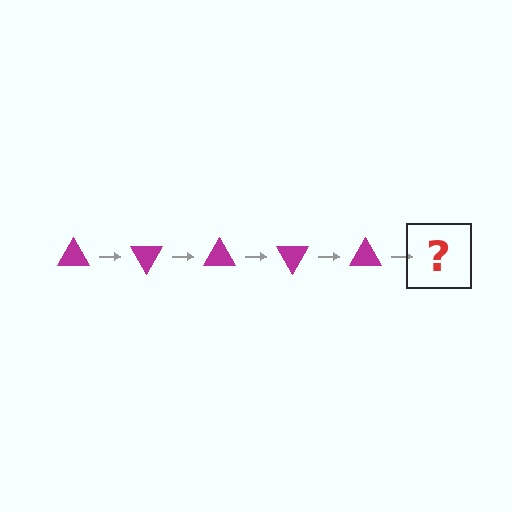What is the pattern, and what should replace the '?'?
The pattern is that the triangle rotates 60 degrees each step. The '?' should be a magenta triangle rotated 300 degrees.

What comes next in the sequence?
The next element should be a magenta triangle rotated 300 degrees.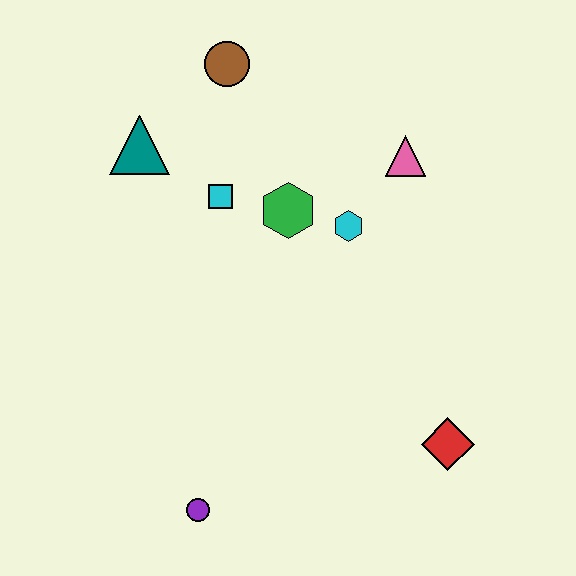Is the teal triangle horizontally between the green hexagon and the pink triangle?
No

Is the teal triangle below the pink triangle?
No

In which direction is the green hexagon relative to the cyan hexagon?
The green hexagon is to the left of the cyan hexagon.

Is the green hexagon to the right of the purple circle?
Yes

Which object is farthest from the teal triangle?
The red diamond is farthest from the teal triangle.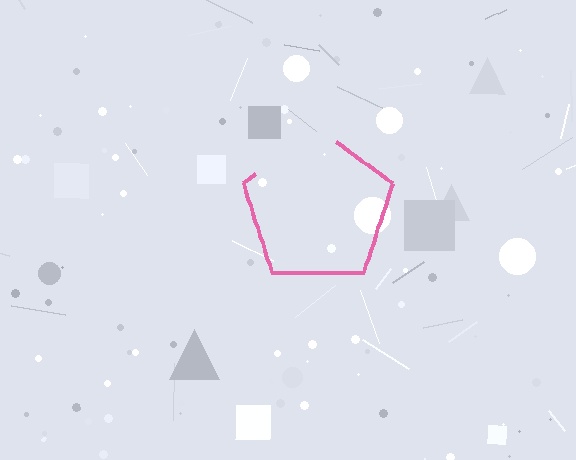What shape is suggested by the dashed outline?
The dashed outline suggests a pentagon.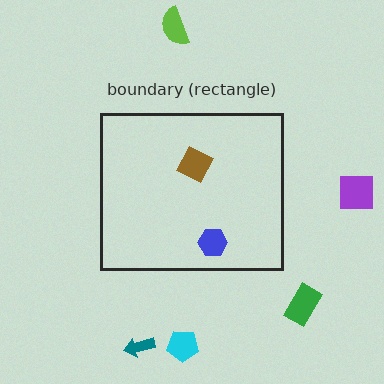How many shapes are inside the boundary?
2 inside, 5 outside.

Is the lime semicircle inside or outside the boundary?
Outside.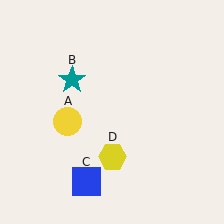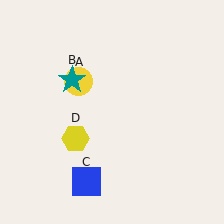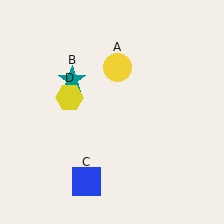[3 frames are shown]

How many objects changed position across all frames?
2 objects changed position: yellow circle (object A), yellow hexagon (object D).